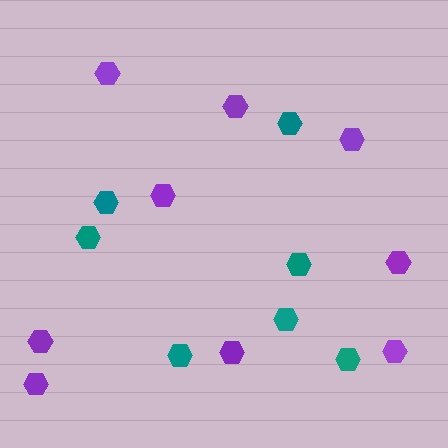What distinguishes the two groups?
There are 2 groups: one group of purple hexagons (9) and one group of teal hexagons (7).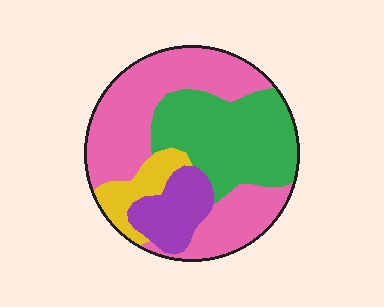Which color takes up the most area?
Pink, at roughly 45%.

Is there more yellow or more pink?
Pink.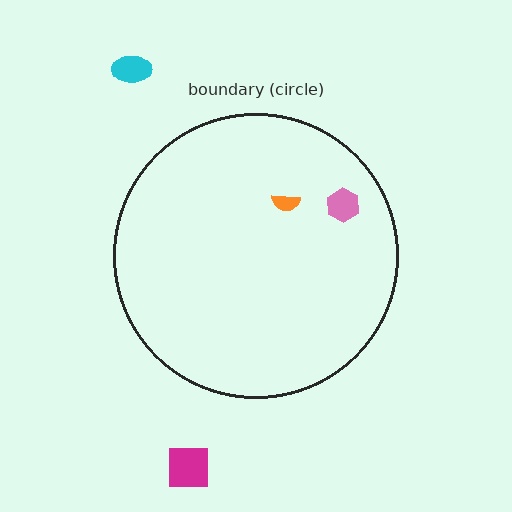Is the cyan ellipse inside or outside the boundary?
Outside.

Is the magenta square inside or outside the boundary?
Outside.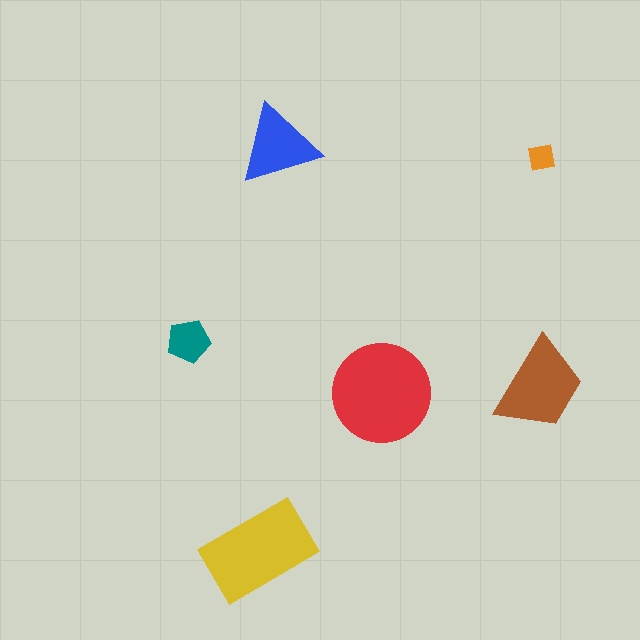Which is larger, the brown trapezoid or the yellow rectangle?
The yellow rectangle.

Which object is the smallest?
The orange square.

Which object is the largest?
The red circle.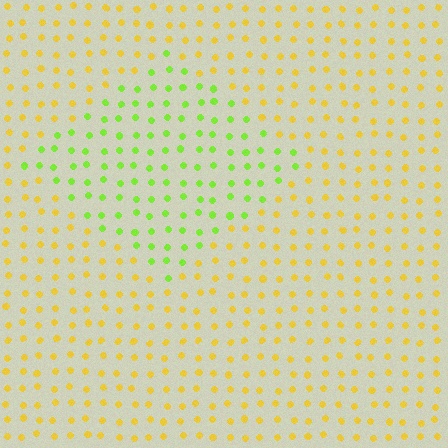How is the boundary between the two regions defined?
The boundary is defined purely by a slight shift in hue (about 48 degrees). Spacing, size, and orientation are identical on both sides.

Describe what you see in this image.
The image is filled with small yellow elements in a uniform arrangement. A diamond-shaped region is visible where the elements are tinted to a slightly different hue, forming a subtle color boundary.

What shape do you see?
I see a diamond.